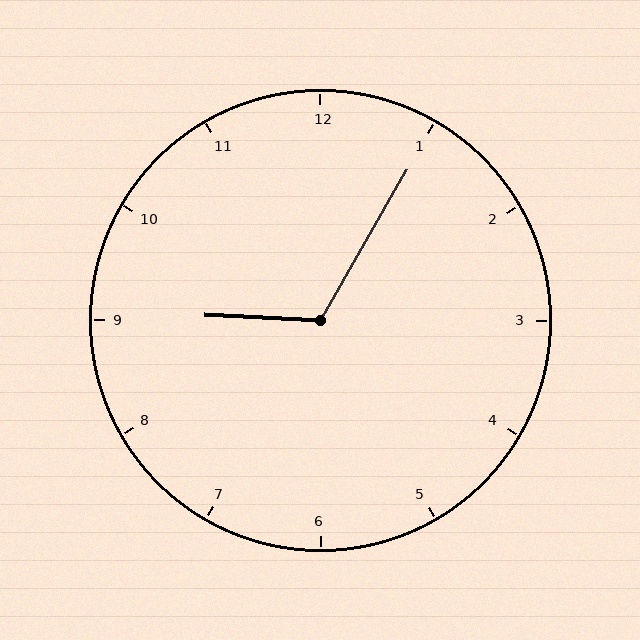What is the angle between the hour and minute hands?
Approximately 118 degrees.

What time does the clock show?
9:05.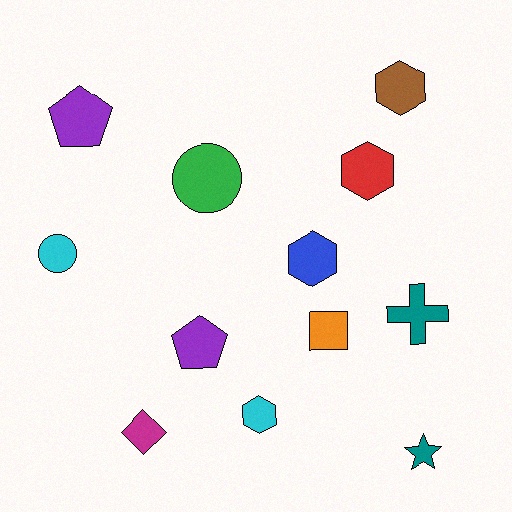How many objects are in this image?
There are 12 objects.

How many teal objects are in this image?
There are 2 teal objects.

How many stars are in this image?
There is 1 star.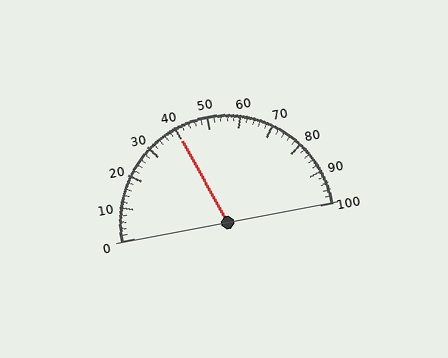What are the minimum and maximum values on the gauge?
The gauge ranges from 0 to 100.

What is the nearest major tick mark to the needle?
The nearest major tick mark is 40.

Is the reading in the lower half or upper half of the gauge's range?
The reading is in the lower half of the range (0 to 100).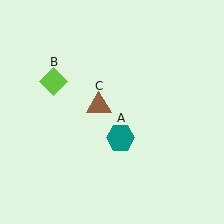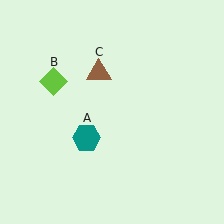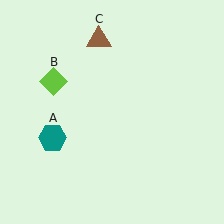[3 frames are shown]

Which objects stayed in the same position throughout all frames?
Lime diamond (object B) remained stationary.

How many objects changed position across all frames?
2 objects changed position: teal hexagon (object A), brown triangle (object C).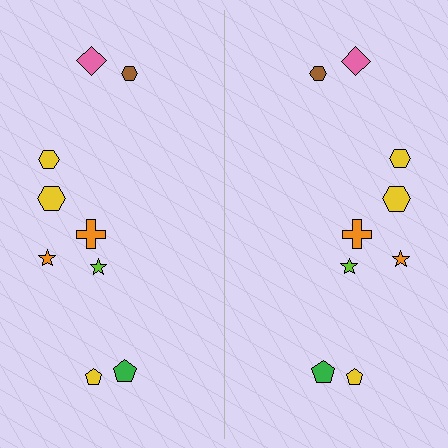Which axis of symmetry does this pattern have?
The pattern has a vertical axis of symmetry running through the center of the image.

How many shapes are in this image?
There are 18 shapes in this image.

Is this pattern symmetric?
Yes, this pattern has bilateral (reflection) symmetry.